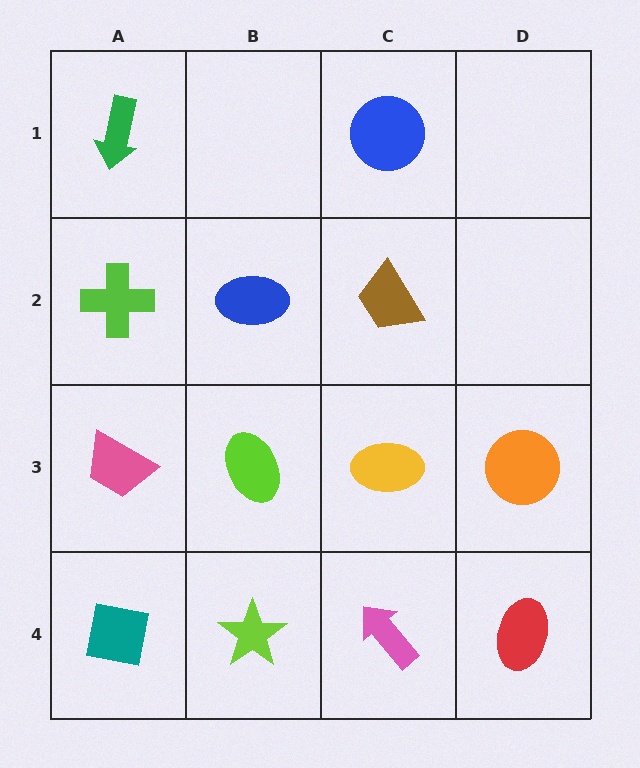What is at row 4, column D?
A red ellipse.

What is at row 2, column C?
A brown trapezoid.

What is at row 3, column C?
A yellow ellipse.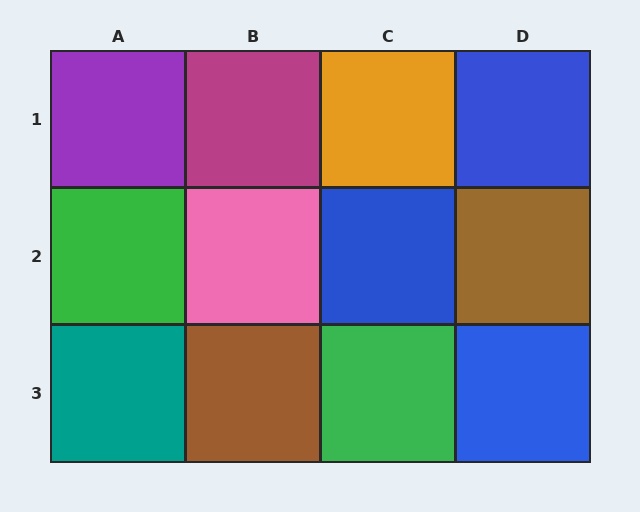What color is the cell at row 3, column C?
Green.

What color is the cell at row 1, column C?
Orange.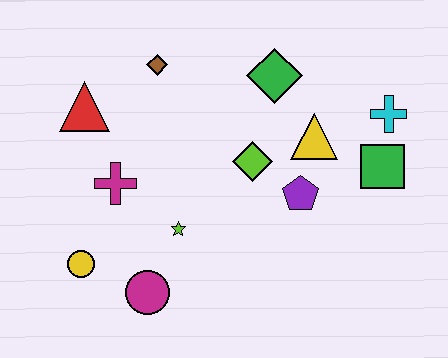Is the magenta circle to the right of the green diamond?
No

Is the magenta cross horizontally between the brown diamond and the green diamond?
No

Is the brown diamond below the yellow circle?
No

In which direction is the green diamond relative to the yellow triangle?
The green diamond is above the yellow triangle.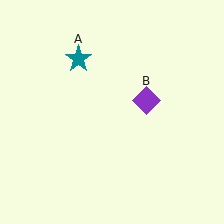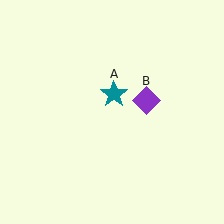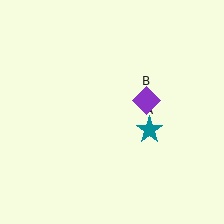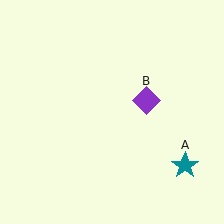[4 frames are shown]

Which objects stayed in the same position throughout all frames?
Purple diamond (object B) remained stationary.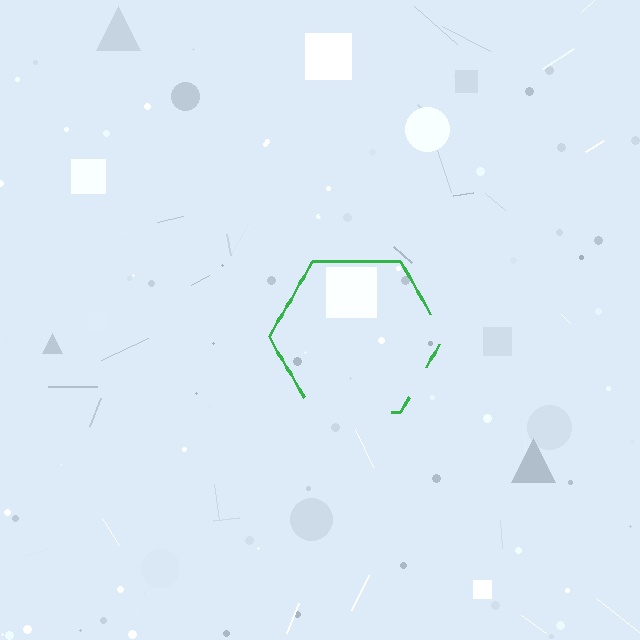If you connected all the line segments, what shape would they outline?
They would outline a hexagon.